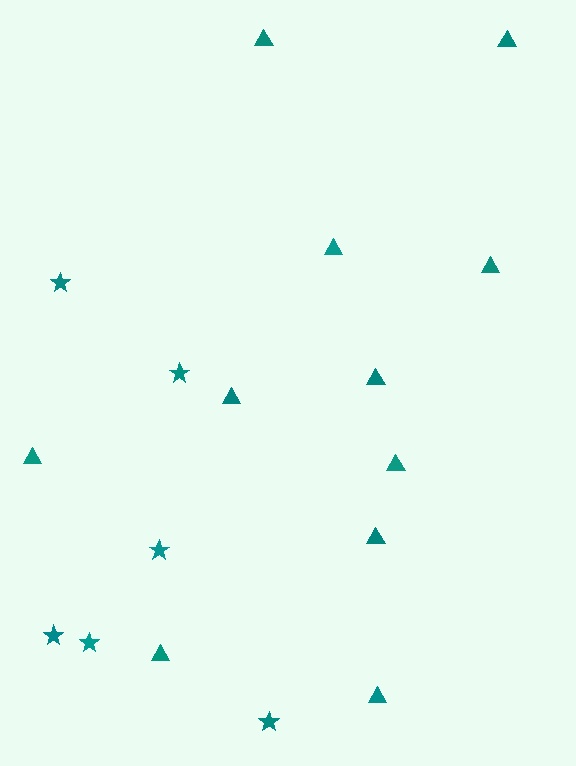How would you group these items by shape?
There are 2 groups: one group of stars (6) and one group of triangles (11).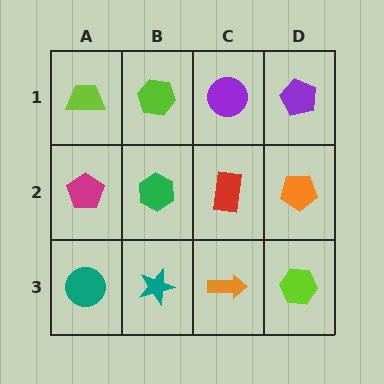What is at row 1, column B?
A lime hexagon.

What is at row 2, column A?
A magenta pentagon.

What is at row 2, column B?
A green hexagon.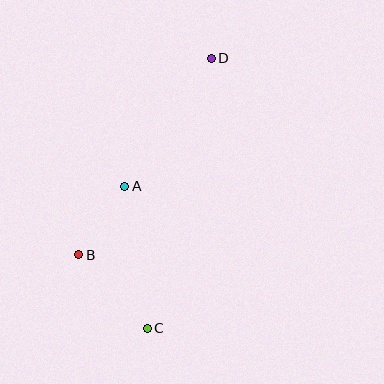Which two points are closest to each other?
Points A and B are closest to each other.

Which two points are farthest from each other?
Points C and D are farthest from each other.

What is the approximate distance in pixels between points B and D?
The distance between B and D is approximately 237 pixels.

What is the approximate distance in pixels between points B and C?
The distance between B and C is approximately 101 pixels.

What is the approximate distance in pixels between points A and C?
The distance between A and C is approximately 144 pixels.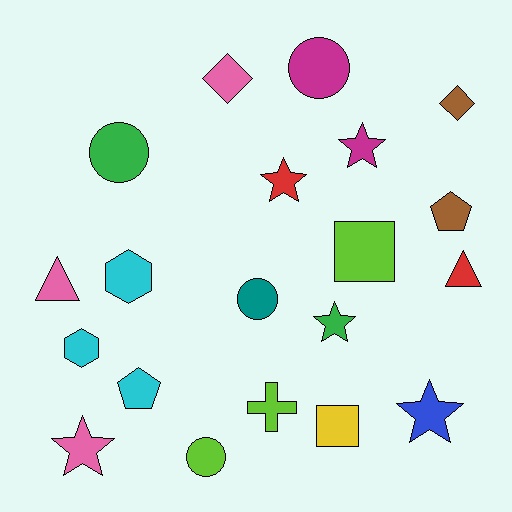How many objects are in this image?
There are 20 objects.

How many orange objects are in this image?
There are no orange objects.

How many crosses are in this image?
There is 1 cross.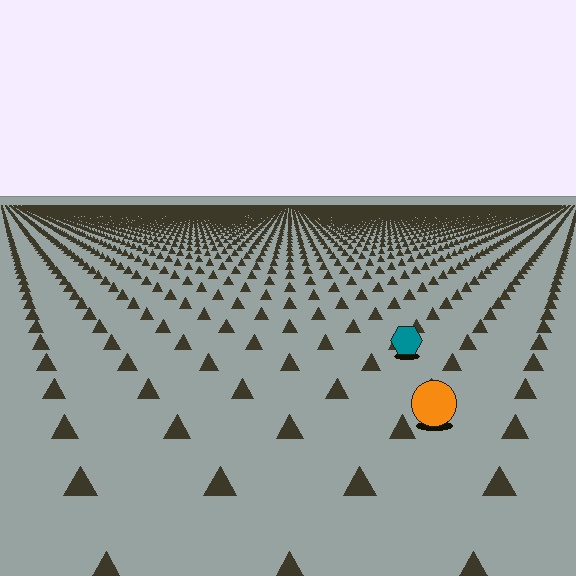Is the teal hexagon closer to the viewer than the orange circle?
No. The orange circle is closer — you can tell from the texture gradient: the ground texture is coarser near it.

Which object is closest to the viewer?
The orange circle is closest. The texture marks near it are larger and more spread out.